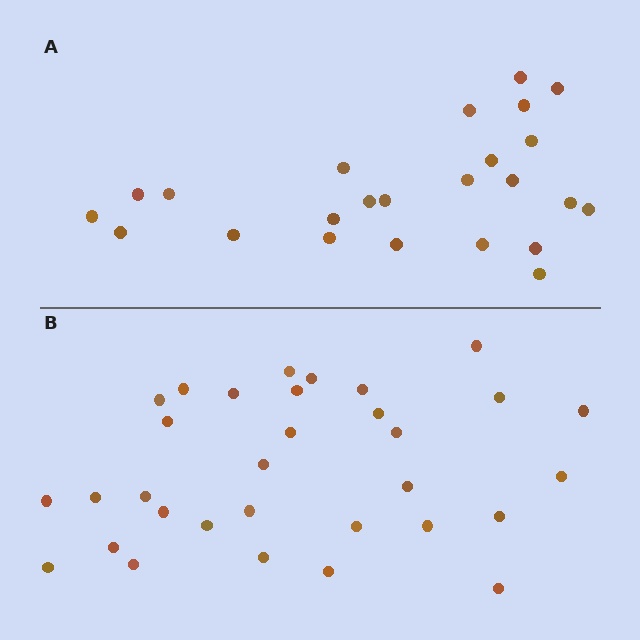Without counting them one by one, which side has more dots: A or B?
Region B (the bottom region) has more dots.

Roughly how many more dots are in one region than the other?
Region B has roughly 8 or so more dots than region A.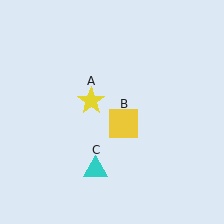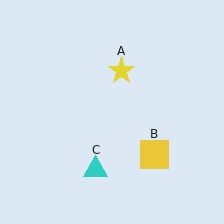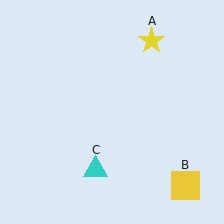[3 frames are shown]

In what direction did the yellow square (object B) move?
The yellow square (object B) moved down and to the right.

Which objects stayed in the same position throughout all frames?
Cyan triangle (object C) remained stationary.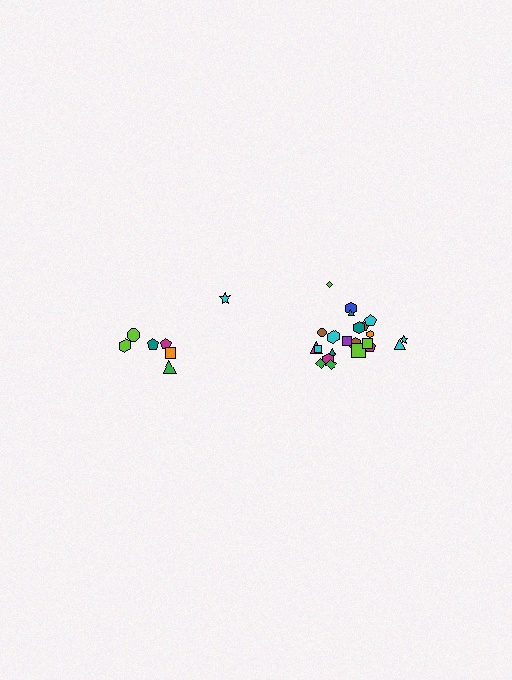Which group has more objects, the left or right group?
The right group.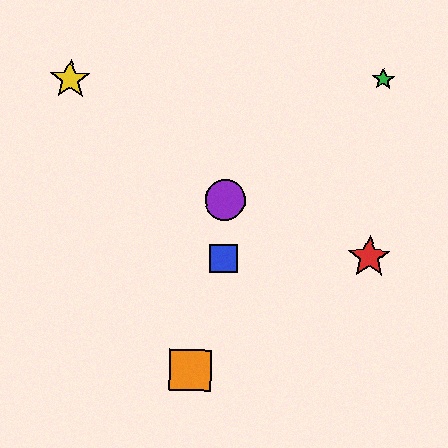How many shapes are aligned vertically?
2 shapes (the blue square, the purple circle) are aligned vertically.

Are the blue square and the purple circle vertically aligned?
Yes, both are at x≈224.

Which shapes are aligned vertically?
The blue square, the purple circle are aligned vertically.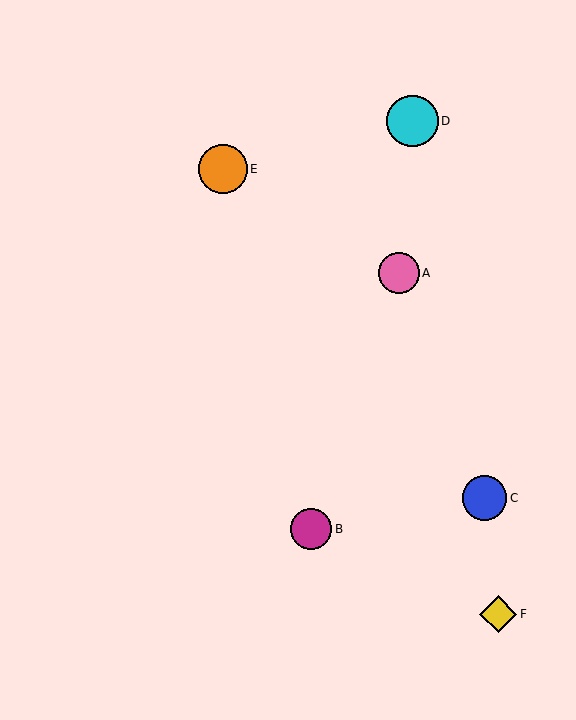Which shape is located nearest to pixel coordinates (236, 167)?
The orange circle (labeled E) at (223, 169) is nearest to that location.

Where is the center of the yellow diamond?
The center of the yellow diamond is at (498, 614).